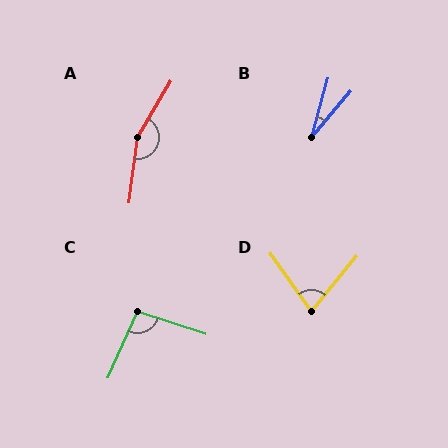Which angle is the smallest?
B, at approximately 24 degrees.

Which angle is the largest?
A, at approximately 157 degrees.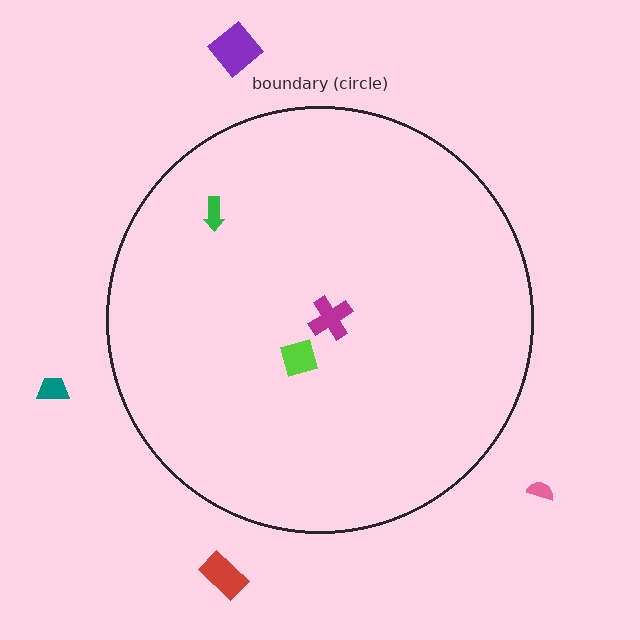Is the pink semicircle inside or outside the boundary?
Outside.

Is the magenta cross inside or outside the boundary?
Inside.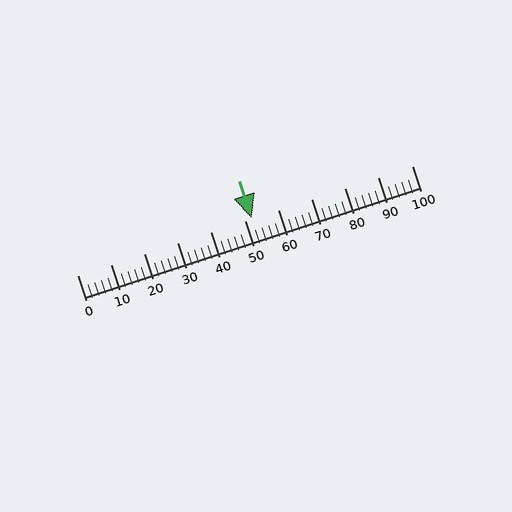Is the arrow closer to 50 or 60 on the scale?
The arrow is closer to 50.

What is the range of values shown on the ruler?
The ruler shows values from 0 to 100.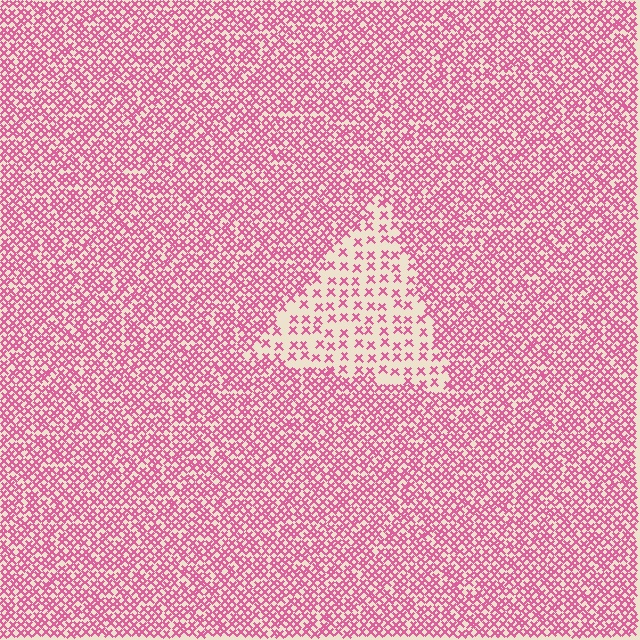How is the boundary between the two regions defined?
The boundary is defined by a change in element density (approximately 2.5x ratio). All elements are the same color, size, and shape.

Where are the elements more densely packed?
The elements are more densely packed outside the triangle boundary.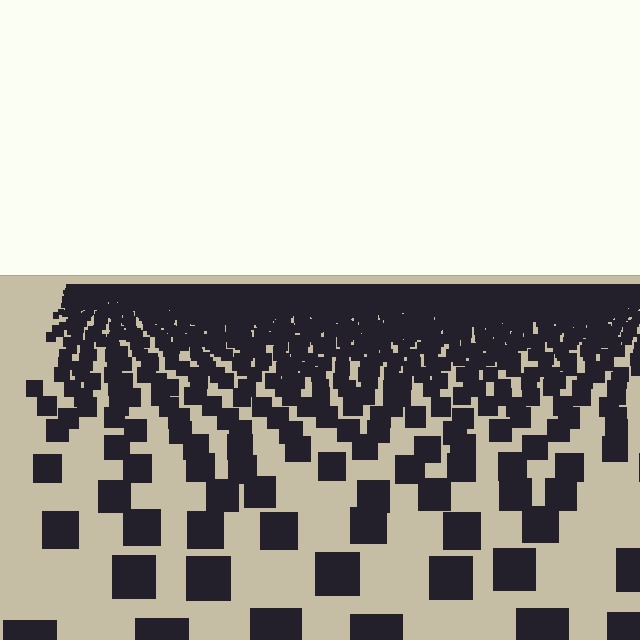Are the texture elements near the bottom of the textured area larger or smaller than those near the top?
Larger. Near the bottom, elements are closer to the viewer and appear at a bigger on-screen size.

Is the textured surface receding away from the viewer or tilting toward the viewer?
The surface is receding away from the viewer. Texture elements get smaller and denser toward the top.